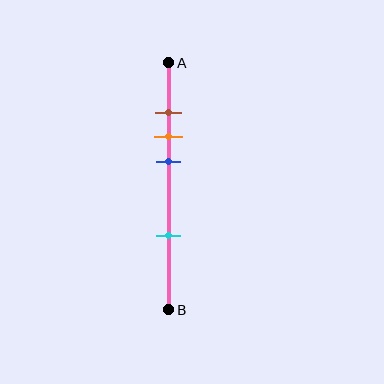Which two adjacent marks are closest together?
The brown and orange marks are the closest adjacent pair.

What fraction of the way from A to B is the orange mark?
The orange mark is approximately 30% (0.3) of the way from A to B.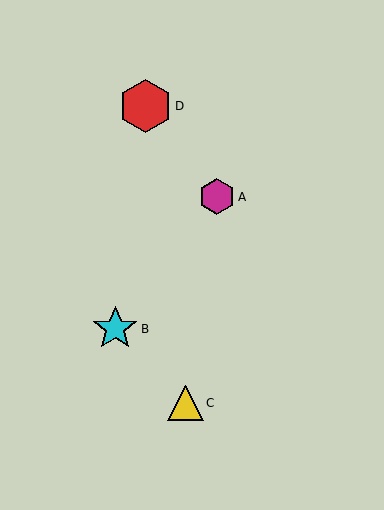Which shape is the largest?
The red hexagon (labeled D) is the largest.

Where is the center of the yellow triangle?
The center of the yellow triangle is at (186, 403).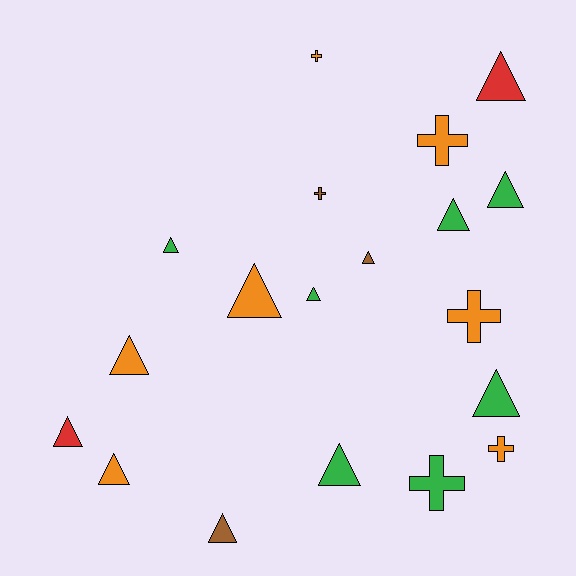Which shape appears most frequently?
Triangle, with 13 objects.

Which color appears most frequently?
Green, with 7 objects.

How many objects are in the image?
There are 19 objects.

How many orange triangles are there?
There are 3 orange triangles.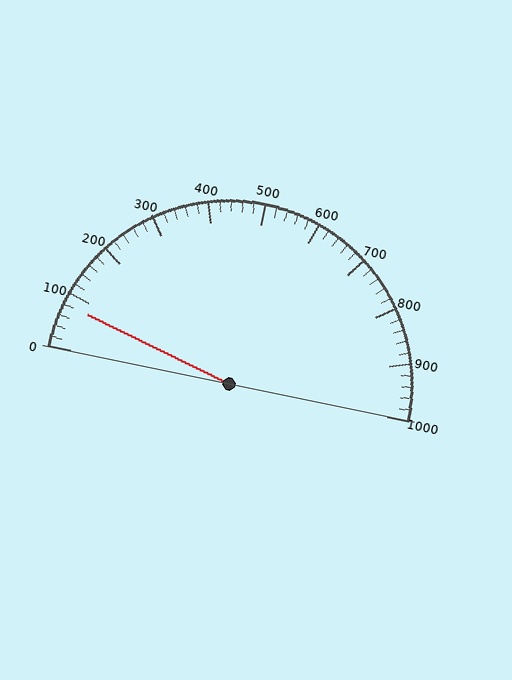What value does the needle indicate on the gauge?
The needle indicates approximately 80.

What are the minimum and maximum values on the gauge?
The gauge ranges from 0 to 1000.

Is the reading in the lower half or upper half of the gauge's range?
The reading is in the lower half of the range (0 to 1000).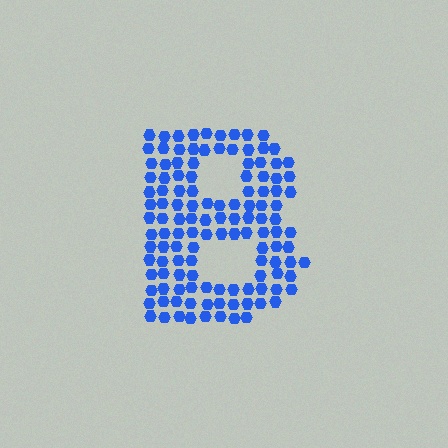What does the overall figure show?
The overall figure shows the letter B.